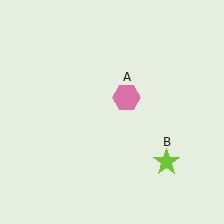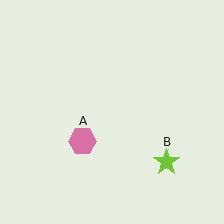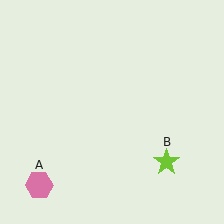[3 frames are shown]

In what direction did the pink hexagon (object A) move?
The pink hexagon (object A) moved down and to the left.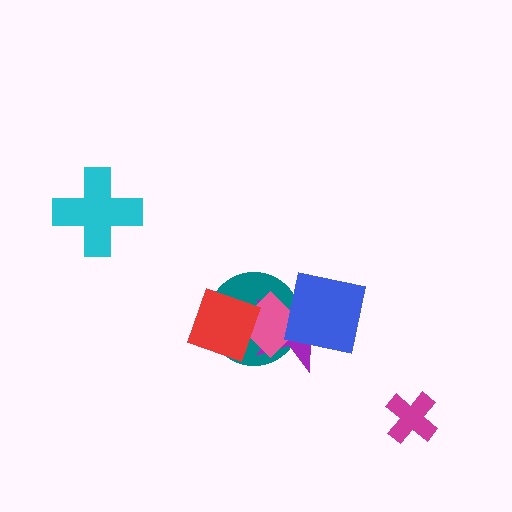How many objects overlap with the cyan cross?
0 objects overlap with the cyan cross.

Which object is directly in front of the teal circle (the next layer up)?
The purple star is directly in front of the teal circle.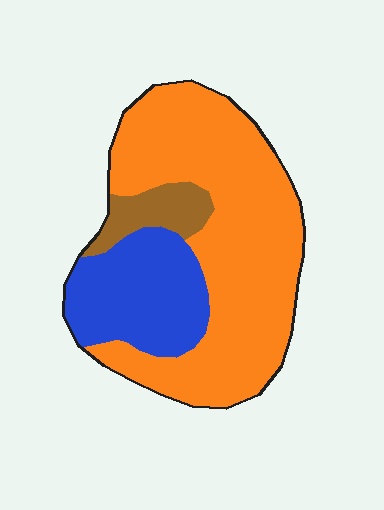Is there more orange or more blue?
Orange.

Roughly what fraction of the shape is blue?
Blue takes up about one quarter (1/4) of the shape.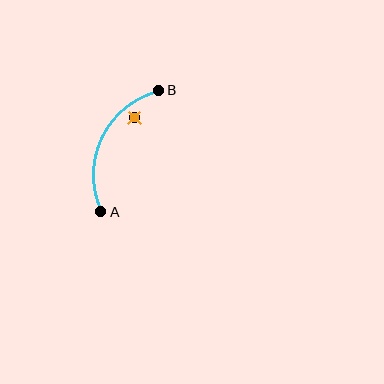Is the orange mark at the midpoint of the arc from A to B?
No — the orange mark does not lie on the arc at all. It sits slightly inside the curve.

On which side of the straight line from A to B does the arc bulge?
The arc bulges to the left of the straight line connecting A and B.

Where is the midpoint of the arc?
The arc midpoint is the point on the curve farthest from the straight line joining A and B. It sits to the left of that line.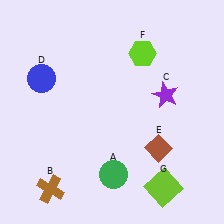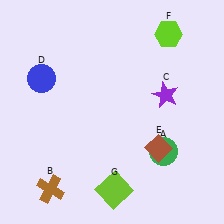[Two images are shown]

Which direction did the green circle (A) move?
The green circle (A) moved right.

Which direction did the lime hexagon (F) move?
The lime hexagon (F) moved right.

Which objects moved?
The objects that moved are: the green circle (A), the lime hexagon (F), the lime square (G).